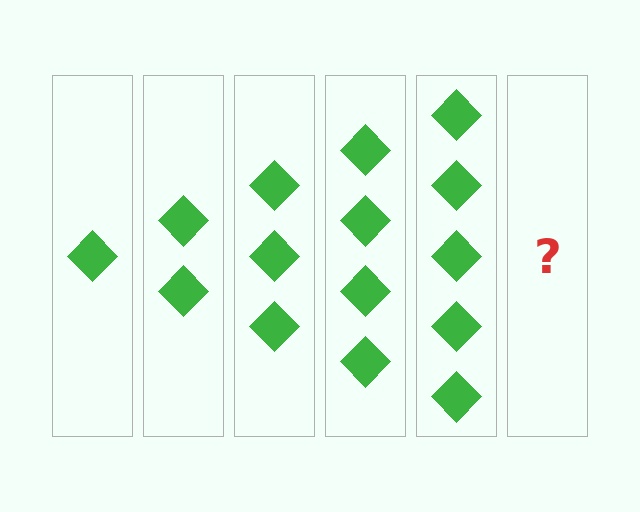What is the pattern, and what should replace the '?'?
The pattern is that each step adds one more diamond. The '?' should be 6 diamonds.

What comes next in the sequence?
The next element should be 6 diamonds.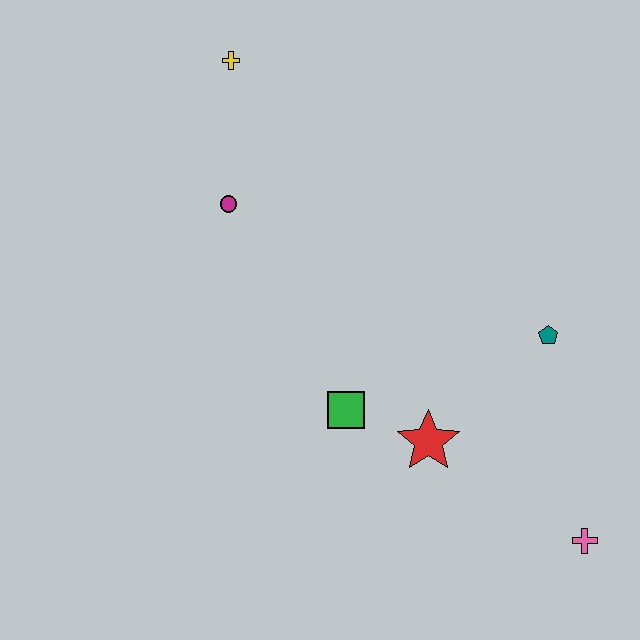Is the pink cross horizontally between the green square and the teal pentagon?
No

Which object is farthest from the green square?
The yellow cross is farthest from the green square.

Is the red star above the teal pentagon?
No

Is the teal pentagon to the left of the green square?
No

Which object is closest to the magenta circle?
The yellow cross is closest to the magenta circle.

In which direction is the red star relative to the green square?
The red star is to the right of the green square.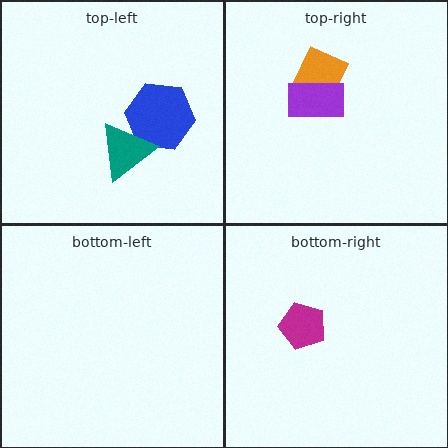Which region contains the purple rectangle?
The top-right region.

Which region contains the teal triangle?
The top-left region.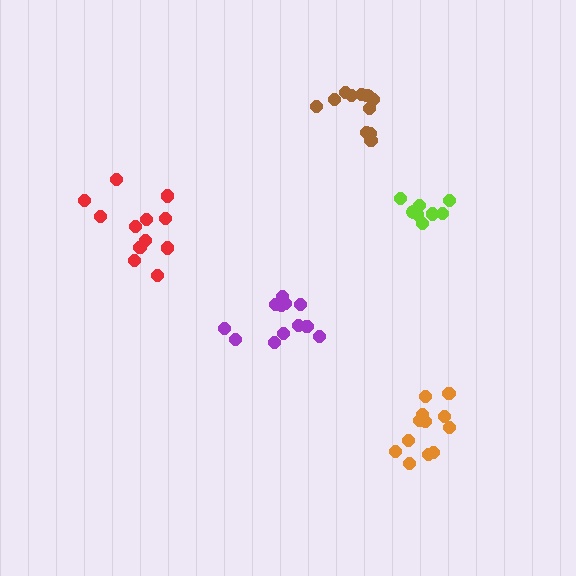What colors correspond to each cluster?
The clusters are colored: orange, red, lime, purple, brown.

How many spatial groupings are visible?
There are 5 spatial groupings.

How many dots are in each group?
Group 1: 12 dots, Group 2: 12 dots, Group 3: 8 dots, Group 4: 13 dots, Group 5: 12 dots (57 total).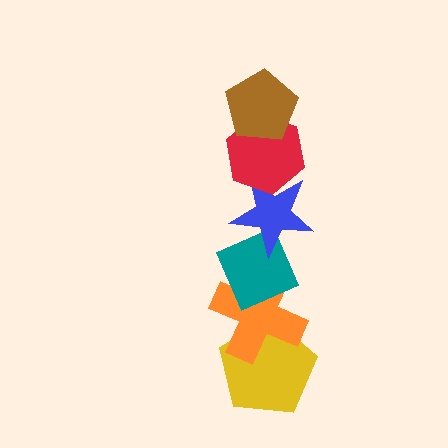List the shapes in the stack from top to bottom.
From top to bottom: the brown pentagon, the red hexagon, the blue star, the teal diamond, the orange cross, the yellow pentagon.